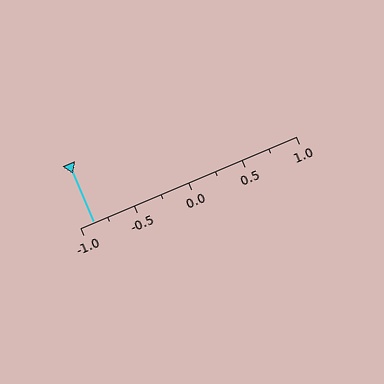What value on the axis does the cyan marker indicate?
The marker indicates approximately -0.88.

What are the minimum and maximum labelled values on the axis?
The axis runs from -1.0 to 1.0.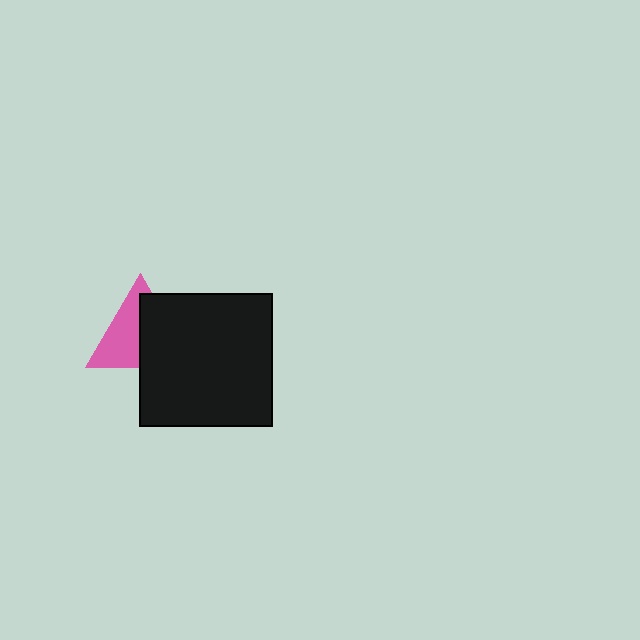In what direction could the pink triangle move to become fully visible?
The pink triangle could move left. That would shift it out from behind the black square entirely.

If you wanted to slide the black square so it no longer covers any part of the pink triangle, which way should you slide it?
Slide it right — that is the most direct way to separate the two shapes.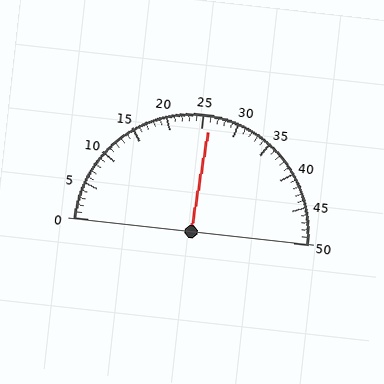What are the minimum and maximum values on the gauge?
The gauge ranges from 0 to 50.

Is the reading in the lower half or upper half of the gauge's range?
The reading is in the upper half of the range (0 to 50).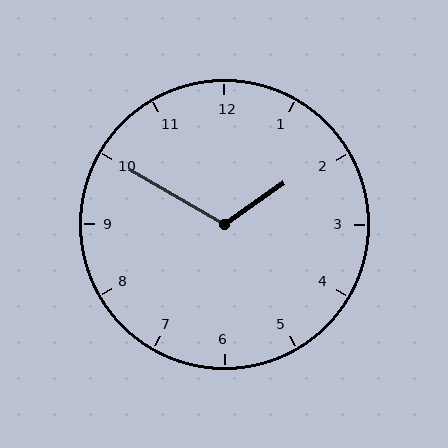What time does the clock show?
1:50.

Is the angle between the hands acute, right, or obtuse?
It is obtuse.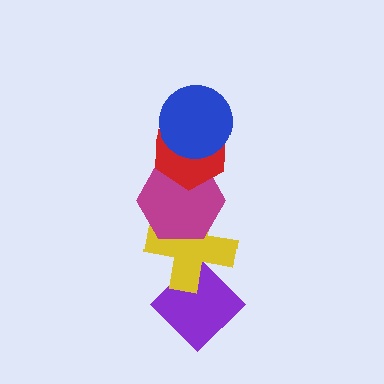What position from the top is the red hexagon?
The red hexagon is 2nd from the top.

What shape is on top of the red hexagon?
The blue circle is on top of the red hexagon.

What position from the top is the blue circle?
The blue circle is 1st from the top.